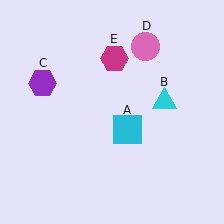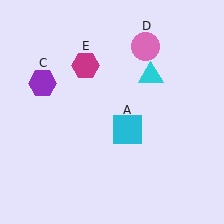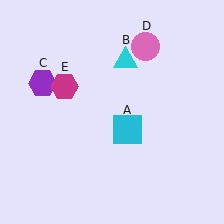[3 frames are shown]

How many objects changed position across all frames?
2 objects changed position: cyan triangle (object B), magenta hexagon (object E).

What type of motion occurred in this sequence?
The cyan triangle (object B), magenta hexagon (object E) rotated counterclockwise around the center of the scene.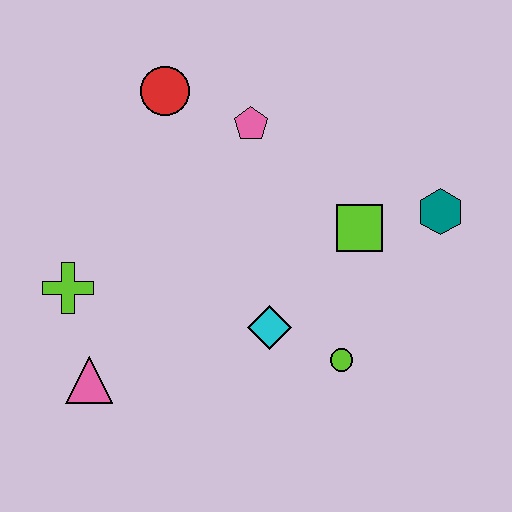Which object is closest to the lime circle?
The cyan diamond is closest to the lime circle.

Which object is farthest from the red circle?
The lime circle is farthest from the red circle.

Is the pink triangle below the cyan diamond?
Yes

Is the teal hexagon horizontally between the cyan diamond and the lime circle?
No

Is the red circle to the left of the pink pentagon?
Yes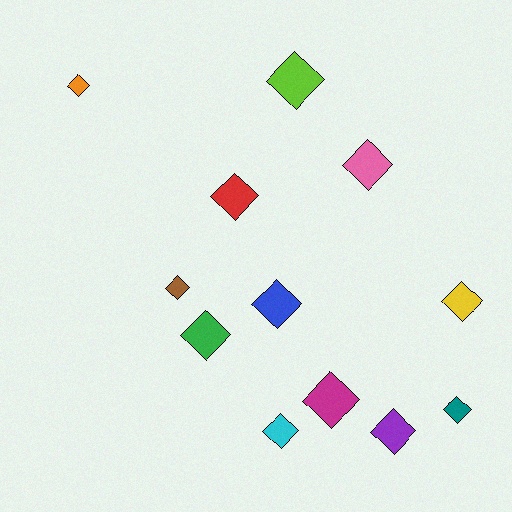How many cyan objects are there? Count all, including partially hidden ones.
There is 1 cyan object.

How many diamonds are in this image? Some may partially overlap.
There are 12 diamonds.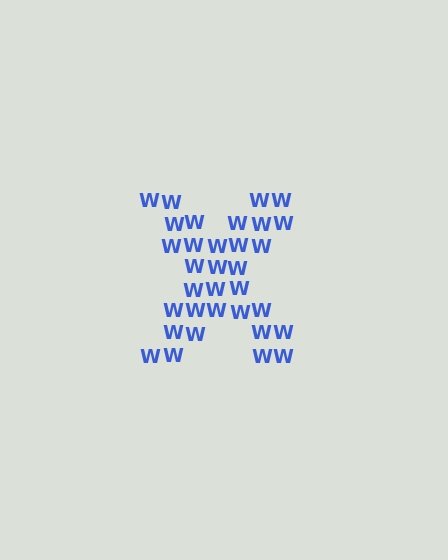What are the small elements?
The small elements are letter W's.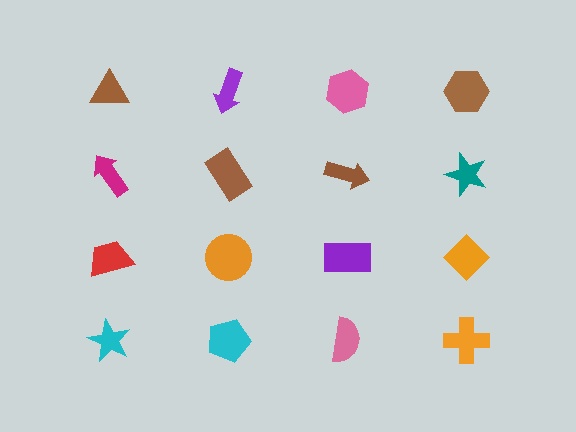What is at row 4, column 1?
A cyan star.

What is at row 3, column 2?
An orange circle.